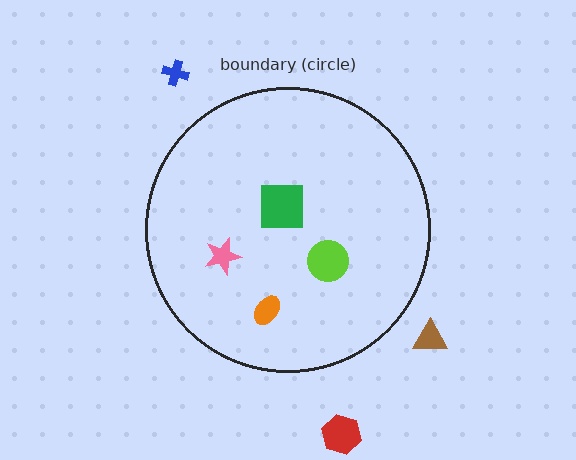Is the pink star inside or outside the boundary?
Inside.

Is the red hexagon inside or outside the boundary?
Outside.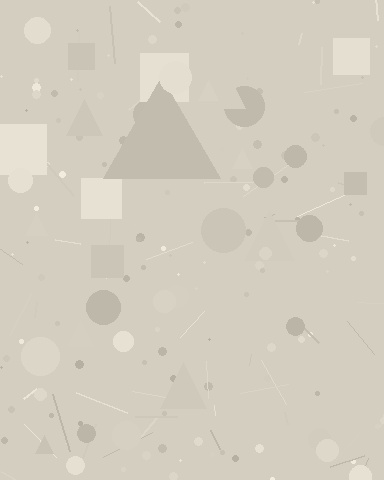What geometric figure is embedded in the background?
A triangle is embedded in the background.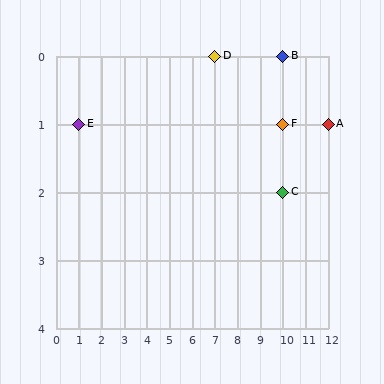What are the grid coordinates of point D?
Point D is at grid coordinates (7, 0).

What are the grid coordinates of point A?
Point A is at grid coordinates (12, 1).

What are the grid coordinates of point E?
Point E is at grid coordinates (1, 1).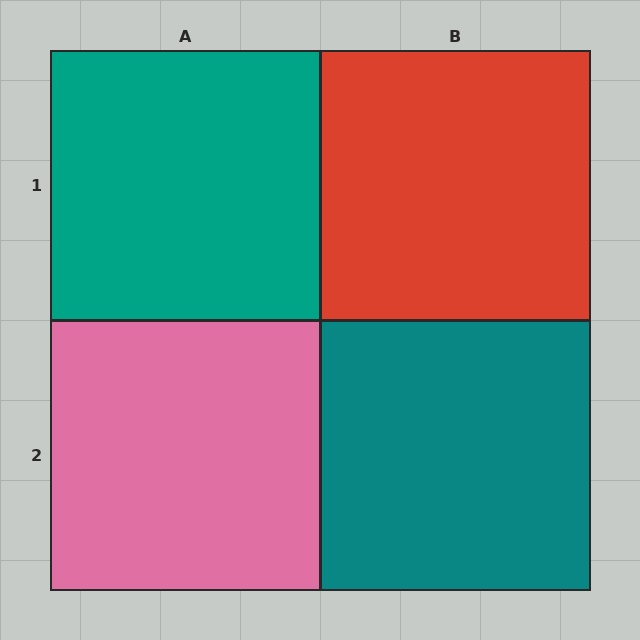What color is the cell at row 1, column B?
Red.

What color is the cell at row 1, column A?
Teal.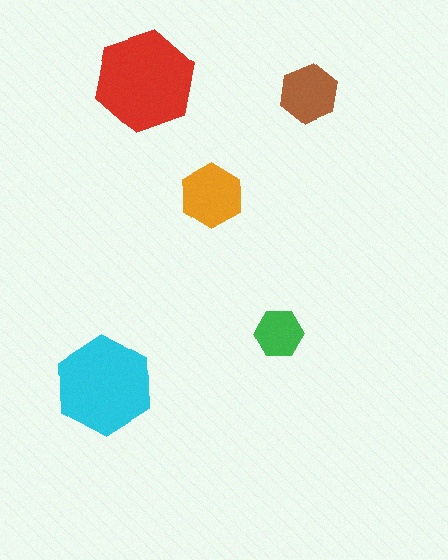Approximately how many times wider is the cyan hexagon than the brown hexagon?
About 1.5 times wider.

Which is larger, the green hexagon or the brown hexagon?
The brown one.